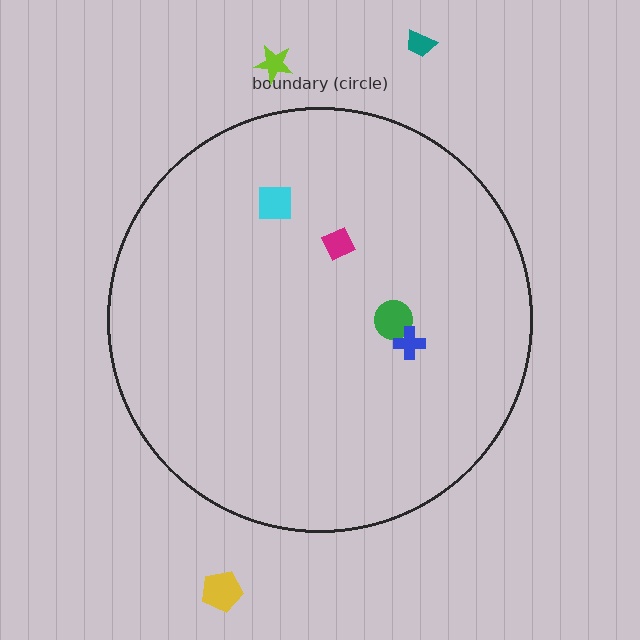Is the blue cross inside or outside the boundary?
Inside.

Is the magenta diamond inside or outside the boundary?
Inside.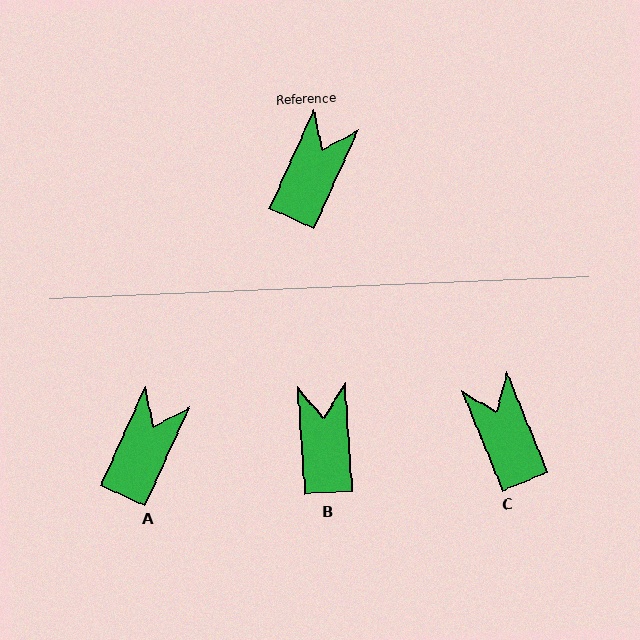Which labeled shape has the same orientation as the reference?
A.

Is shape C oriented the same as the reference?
No, it is off by about 47 degrees.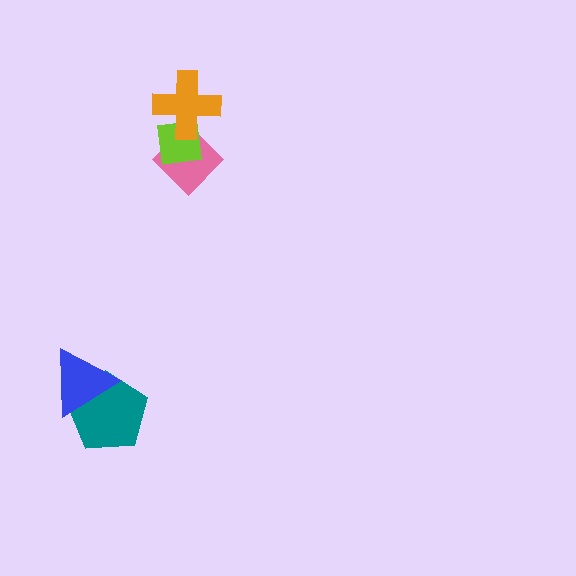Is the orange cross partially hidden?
No, no other shape covers it.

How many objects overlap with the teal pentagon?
1 object overlaps with the teal pentagon.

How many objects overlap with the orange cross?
2 objects overlap with the orange cross.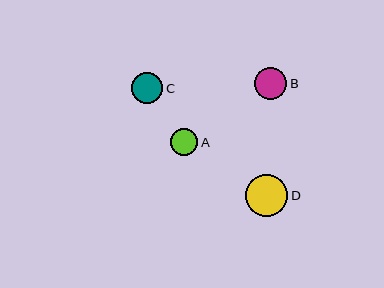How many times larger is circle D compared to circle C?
Circle D is approximately 1.3 times the size of circle C.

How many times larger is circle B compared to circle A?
Circle B is approximately 1.2 times the size of circle A.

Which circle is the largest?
Circle D is the largest with a size of approximately 42 pixels.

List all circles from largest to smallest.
From largest to smallest: D, B, C, A.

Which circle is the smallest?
Circle A is the smallest with a size of approximately 27 pixels.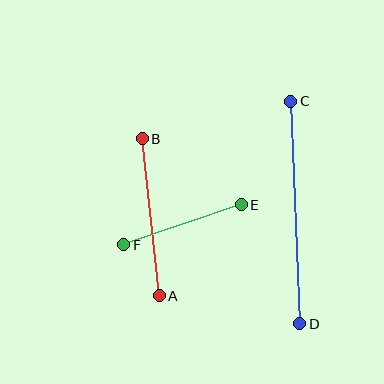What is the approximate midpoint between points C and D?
The midpoint is at approximately (295, 213) pixels.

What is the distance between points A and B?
The distance is approximately 158 pixels.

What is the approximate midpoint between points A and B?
The midpoint is at approximately (151, 217) pixels.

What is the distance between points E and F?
The distance is approximately 124 pixels.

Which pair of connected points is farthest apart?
Points C and D are farthest apart.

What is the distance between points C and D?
The distance is approximately 223 pixels.